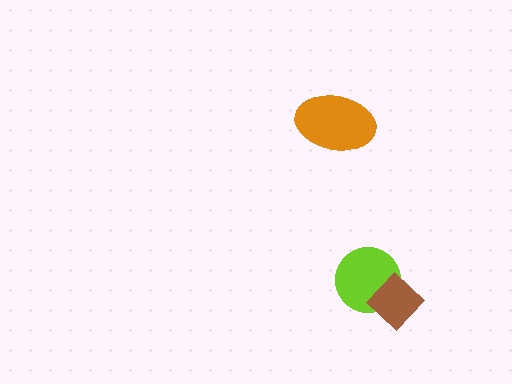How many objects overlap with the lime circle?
1 object overlaps with the lime circle.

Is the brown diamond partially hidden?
No, no other shape covers it.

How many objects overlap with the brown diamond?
1 object overlaps with the brown diamond.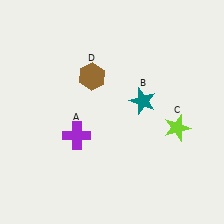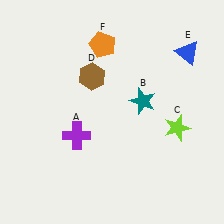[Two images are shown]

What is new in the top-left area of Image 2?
An orange pentagon (F) was added in the top-left area of Image 2.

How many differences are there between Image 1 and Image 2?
There are 2 differences between the two images.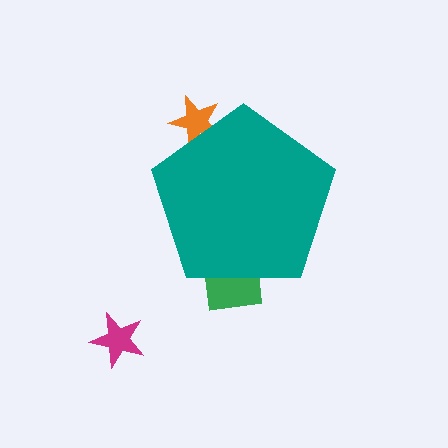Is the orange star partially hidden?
Yes, the orange star is partially hidden behind the teal pentagon.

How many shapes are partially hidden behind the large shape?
2 shapes are partially hidden.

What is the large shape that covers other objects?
A teal pentagon.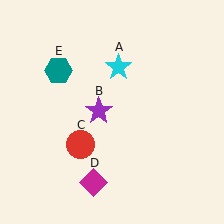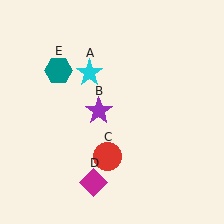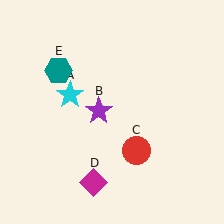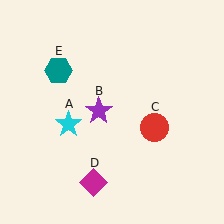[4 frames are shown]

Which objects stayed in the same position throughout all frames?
Purple star (object B) and magenta diamond (object D) and teal hexagon (object E) remained stationary.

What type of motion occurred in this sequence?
The cyan star (object A), red circle (object C) rotated counterclockwise around the center of the scene.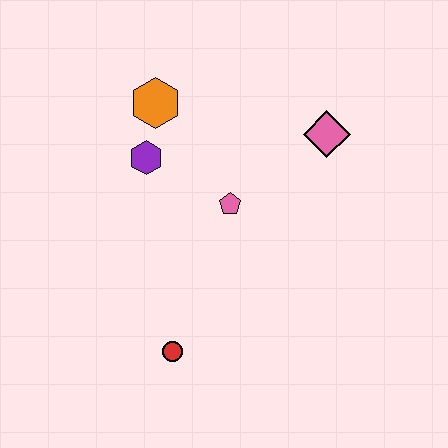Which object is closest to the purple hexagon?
The orange hexagon is closest to the purple hexagon.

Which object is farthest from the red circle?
The pink diamond is farthest from the red circle.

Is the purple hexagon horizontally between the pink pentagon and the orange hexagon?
No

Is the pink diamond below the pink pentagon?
No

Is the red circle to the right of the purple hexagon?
Yes